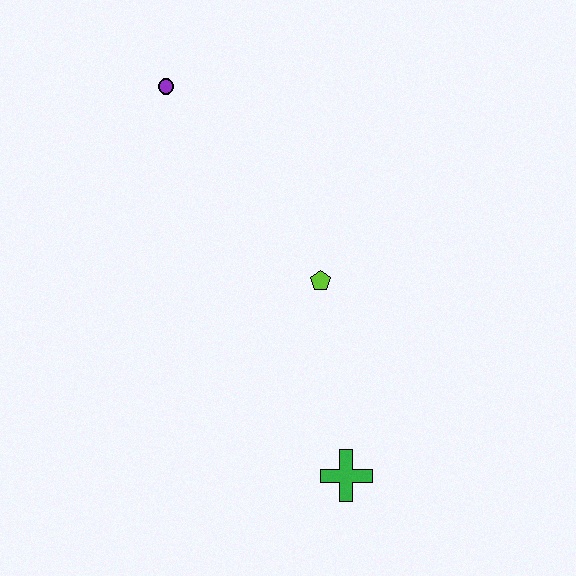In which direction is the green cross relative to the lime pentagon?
The green cross is below the lime pentagon.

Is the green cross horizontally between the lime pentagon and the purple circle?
No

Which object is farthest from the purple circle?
The green cross is farthest from the purple circle.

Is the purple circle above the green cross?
Yes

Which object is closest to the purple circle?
The lime pentagon is closest to the purple circle.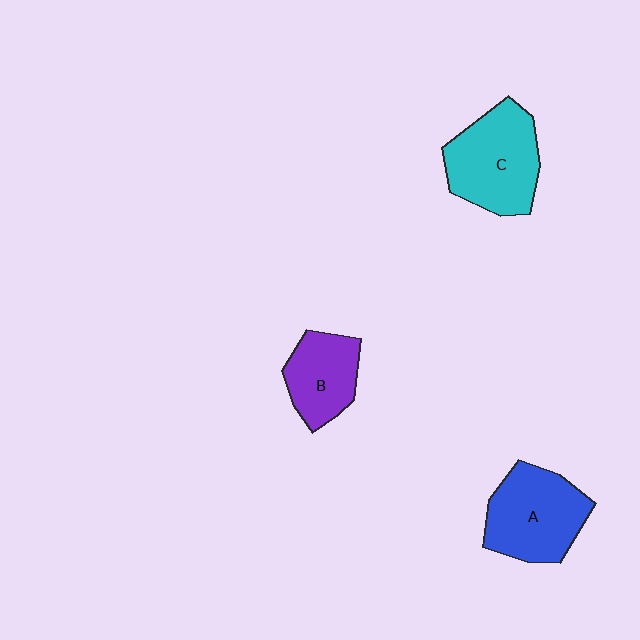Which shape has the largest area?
Shape C (cyan).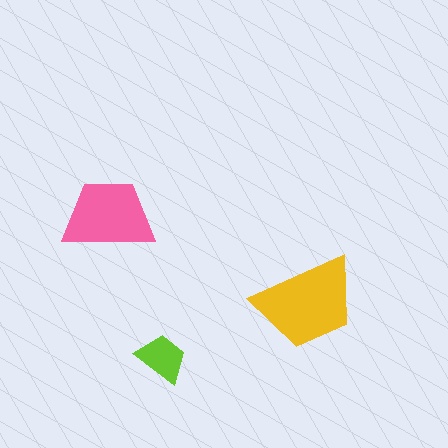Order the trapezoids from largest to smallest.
the yellow one, the pink one, the lime one.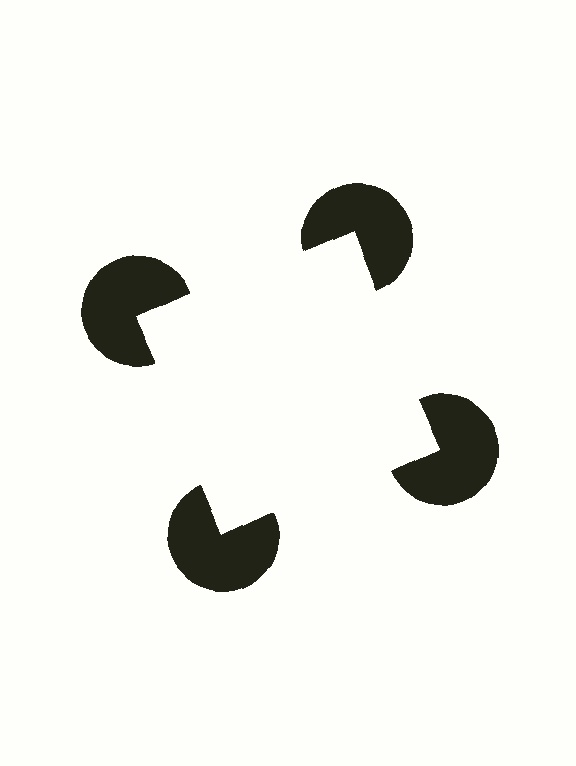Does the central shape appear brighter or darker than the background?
It typically appears slightly brighter than the background, even though no actual brightness change is drawn.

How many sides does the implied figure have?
4 sides.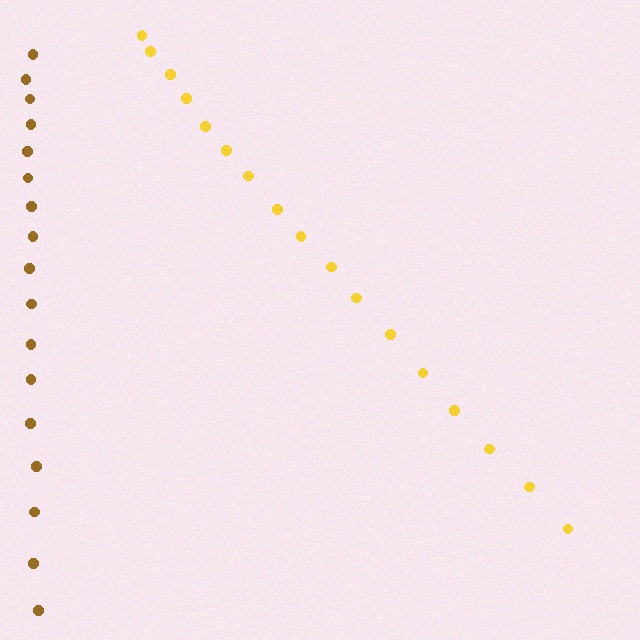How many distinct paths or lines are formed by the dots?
There are 2 distinct paths.